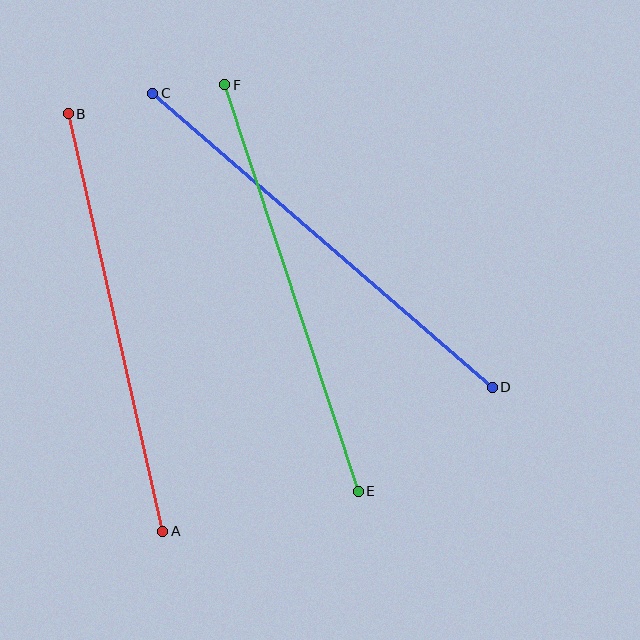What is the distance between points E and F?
The distance is approximately 428 pixels.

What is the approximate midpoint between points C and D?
The midpoint is at approximately (322, 240) pixels.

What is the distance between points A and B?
The distance is approximately 428 pixels.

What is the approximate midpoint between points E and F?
The midpoint is at approximately (291, 288) pixels.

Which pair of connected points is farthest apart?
Points C and D are farthest apart.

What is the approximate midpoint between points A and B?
The midpoint is at approximately (116, 323) pixels.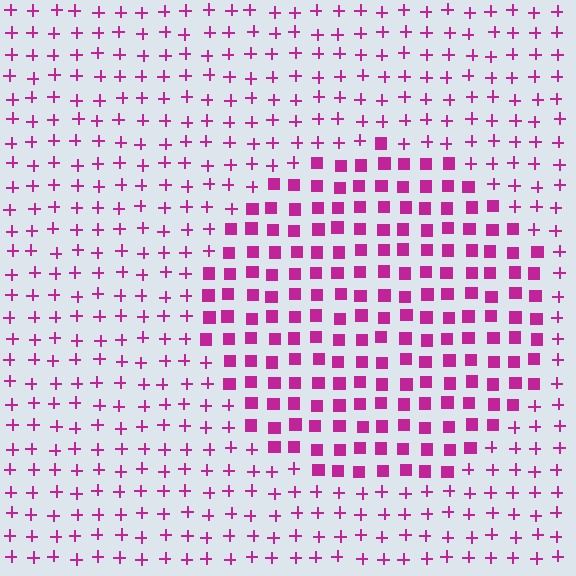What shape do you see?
I see a circle.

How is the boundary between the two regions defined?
The boundary is defined by a change in element shape: squares inside vs. plus signs outside. All elements share the same color and spacing.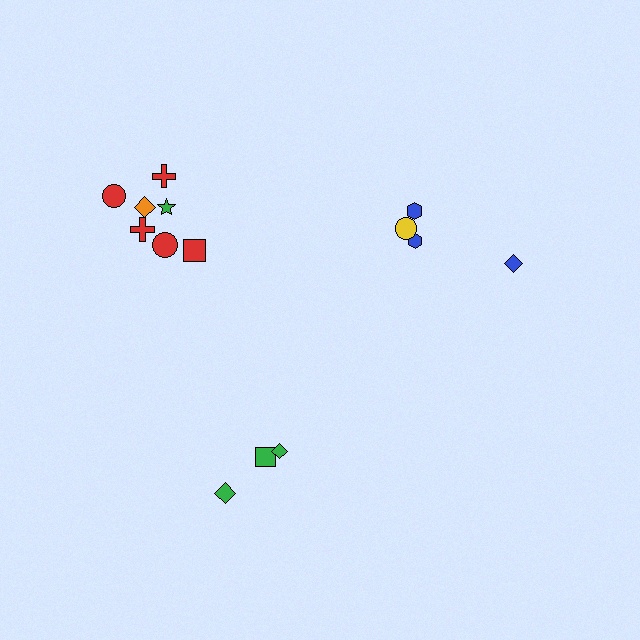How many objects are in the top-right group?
There are 4 objects.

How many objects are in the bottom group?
There are 3 objects.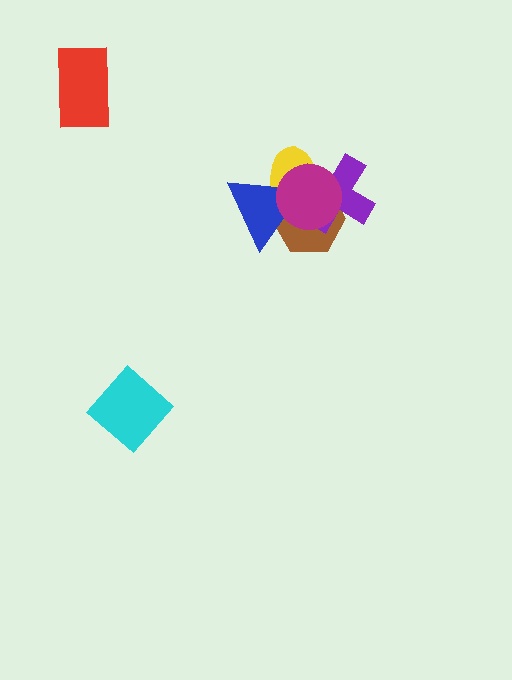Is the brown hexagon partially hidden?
Yes, it is partially covered by another shape.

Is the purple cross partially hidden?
Yes, it is partially covered by another shape.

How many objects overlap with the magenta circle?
4 objects overlap with the magenta circle.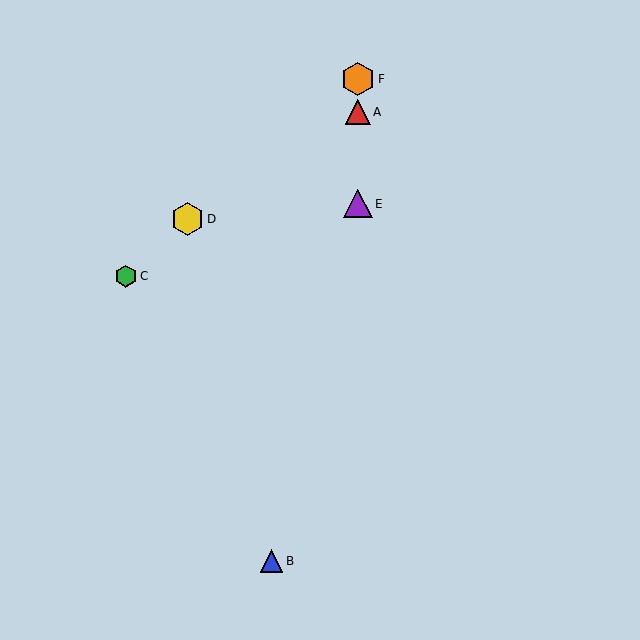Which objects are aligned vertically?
Objects A, E, F are aligned vertically.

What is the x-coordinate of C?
Object C is at x≈126.